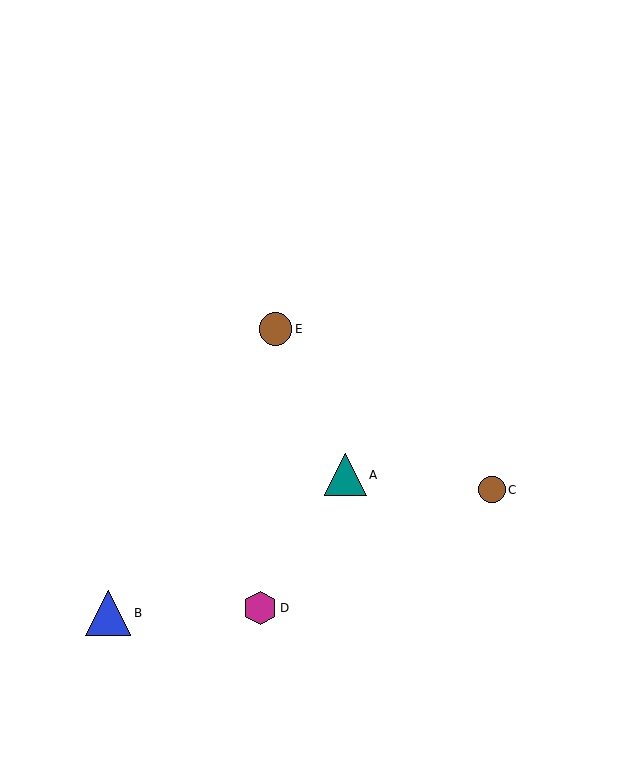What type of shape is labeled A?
Shape A is a teal triangle.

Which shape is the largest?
The blue triangle (labeled B) is the largest.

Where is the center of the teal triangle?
The center of the teal triangle is at (345, 475).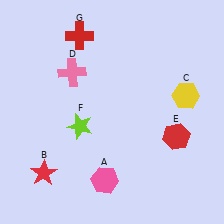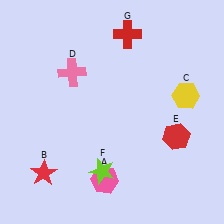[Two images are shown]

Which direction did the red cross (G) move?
The red cross (G) moved right.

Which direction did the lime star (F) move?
The lime star (F) moved down.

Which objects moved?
The objects that moved are: the lime star (F), the red cross (G).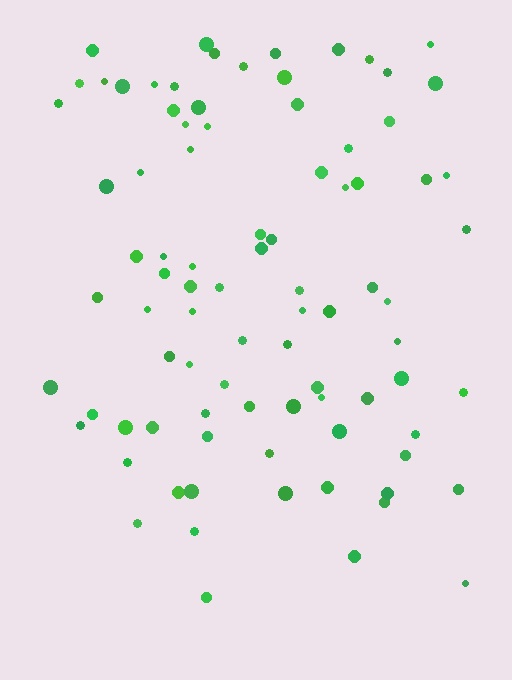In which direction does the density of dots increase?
From bottom to top, with the top side densest.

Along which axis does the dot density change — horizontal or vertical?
Vertical.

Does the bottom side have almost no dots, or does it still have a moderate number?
Still a moderate number, just noticeably fewer than the top.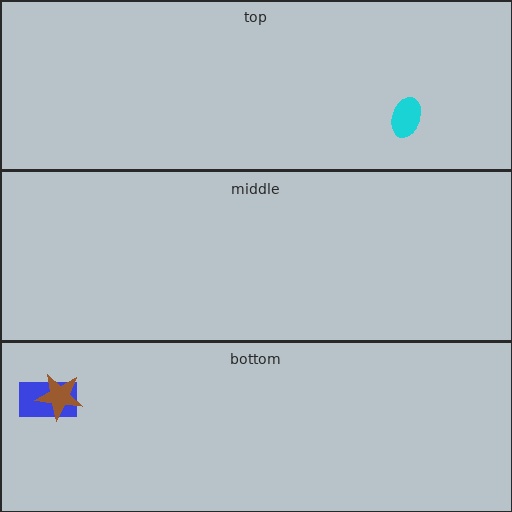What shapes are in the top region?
The cyan ellipse.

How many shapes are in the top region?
1.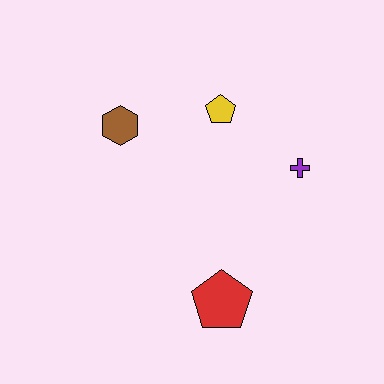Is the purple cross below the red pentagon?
No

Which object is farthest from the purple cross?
The brown hexagon is farthest from the purple cross.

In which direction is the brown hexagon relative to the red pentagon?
The brown hexagon is above the red pentagon.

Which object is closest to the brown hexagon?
The yellow pentagon is closest to the brown hexagon.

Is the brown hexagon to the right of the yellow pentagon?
No